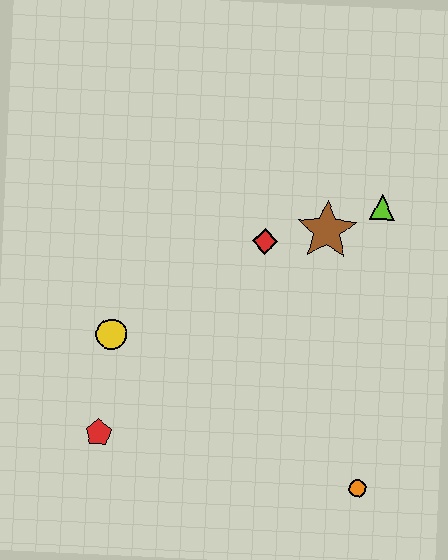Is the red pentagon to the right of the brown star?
No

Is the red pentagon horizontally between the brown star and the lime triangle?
No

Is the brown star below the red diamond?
No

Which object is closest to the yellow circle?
The red pentagon is closest to the yellow circle.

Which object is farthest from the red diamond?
The orange circle is farthest from the red diamond.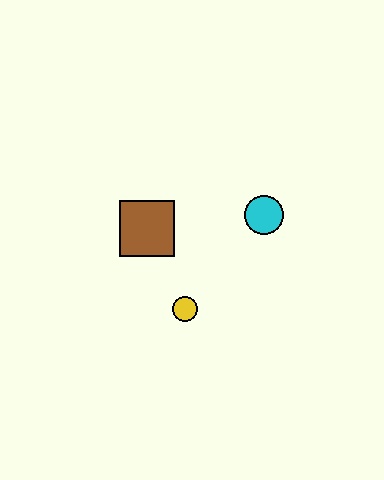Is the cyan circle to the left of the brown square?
No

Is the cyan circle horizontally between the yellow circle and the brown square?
No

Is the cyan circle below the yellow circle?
No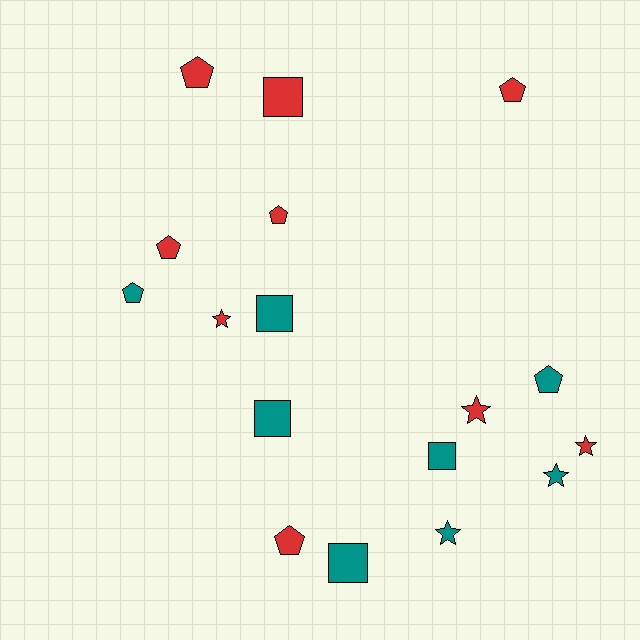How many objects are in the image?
There are 17 objects.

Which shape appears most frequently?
Pentagon, with 7 objects.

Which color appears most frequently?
Red, with 9 objects.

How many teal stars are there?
There are 2 teal stars.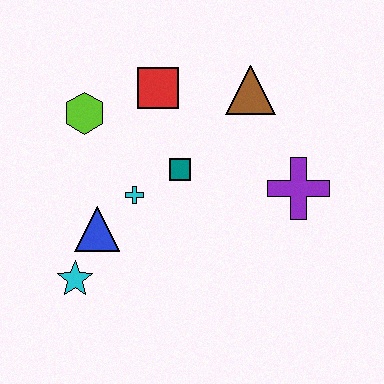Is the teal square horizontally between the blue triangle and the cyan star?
No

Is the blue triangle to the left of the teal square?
Yes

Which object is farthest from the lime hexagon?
The purple cross is farthest from the lime hexagon.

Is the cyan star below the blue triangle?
Yes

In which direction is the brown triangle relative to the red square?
The brown triangle is to the right of the red square.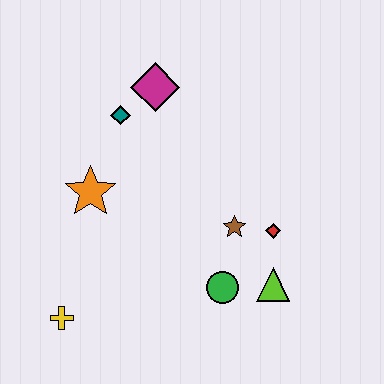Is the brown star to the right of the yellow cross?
Yes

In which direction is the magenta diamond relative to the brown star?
The magenta diamond is above the brown star.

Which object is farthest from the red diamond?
The yellow cross is farthest from the red diamond.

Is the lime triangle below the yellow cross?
No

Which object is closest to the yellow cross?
The orange star is closest to the yellow cross.